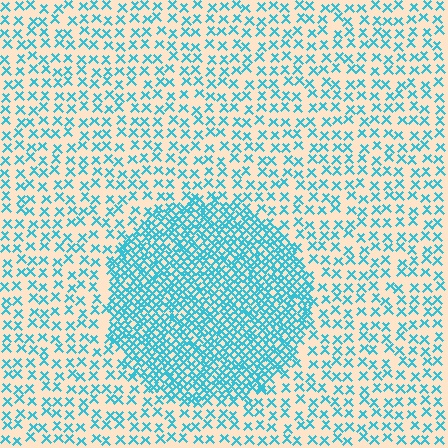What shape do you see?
I see a circle.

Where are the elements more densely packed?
The elements are more densely packed inside the circle boundary.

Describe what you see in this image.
The image contains small cyan elements arranged at two different densities. A circle-shaped region is visible where the elements are more densely packed than the surrounding area.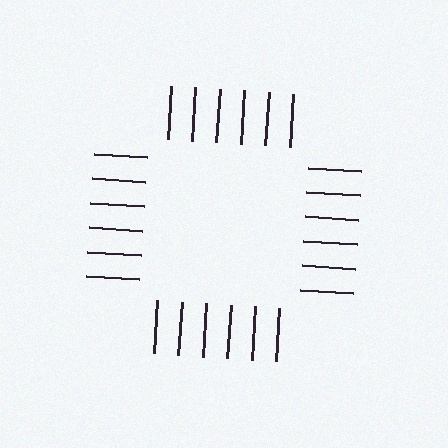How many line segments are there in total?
24 — 6 along each of the 4 edges.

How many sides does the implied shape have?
4 sides — the line-ends trace a square.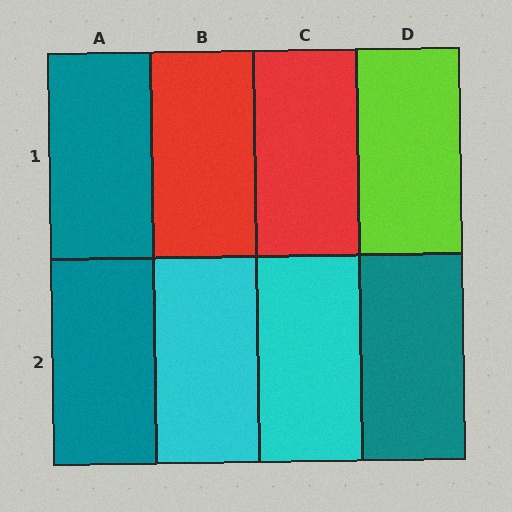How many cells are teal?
3 cells are teal.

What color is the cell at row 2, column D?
Teal.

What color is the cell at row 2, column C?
Cyan.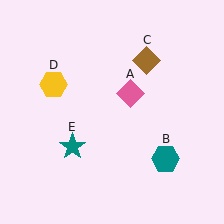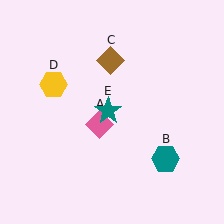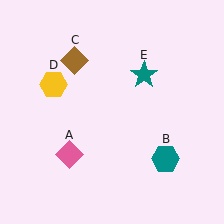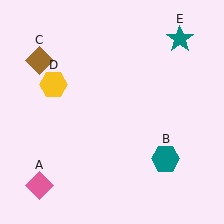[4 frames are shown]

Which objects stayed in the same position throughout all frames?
Teal hexagon (object B) and yellow hexagon (object D) remained stationary.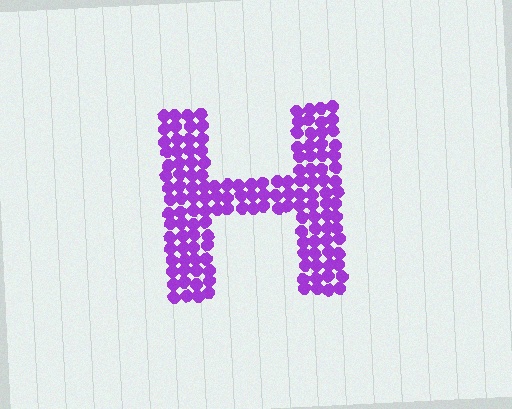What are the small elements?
The small elements are circles.